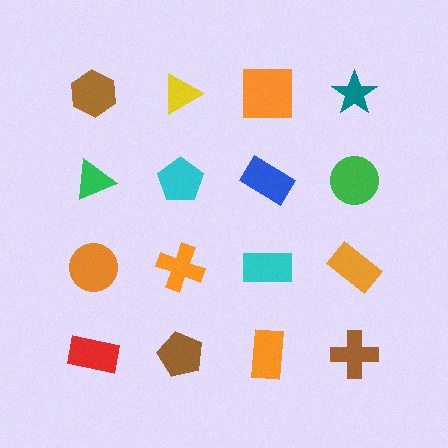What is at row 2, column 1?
A green triangle.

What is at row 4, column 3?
An orange rectangle.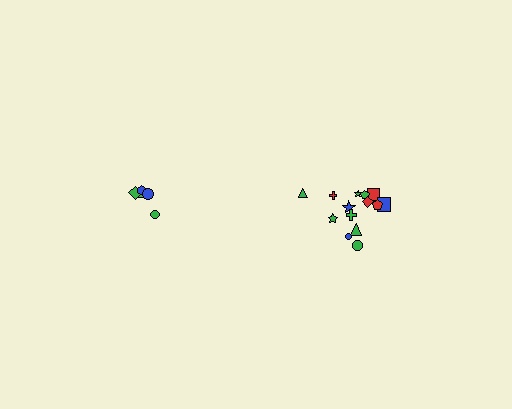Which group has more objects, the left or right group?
The right group.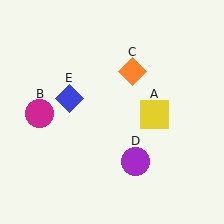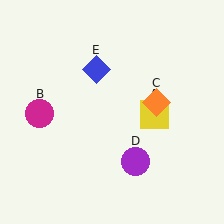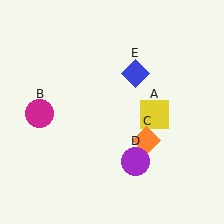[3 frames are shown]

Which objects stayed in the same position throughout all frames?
Yellow square (object A) and magenta circle (object B) and purple circle (object D) remained stationary.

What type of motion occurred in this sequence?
The orange diamond (object C), blue diamond (object E) rotated clockwise around the center of the scene.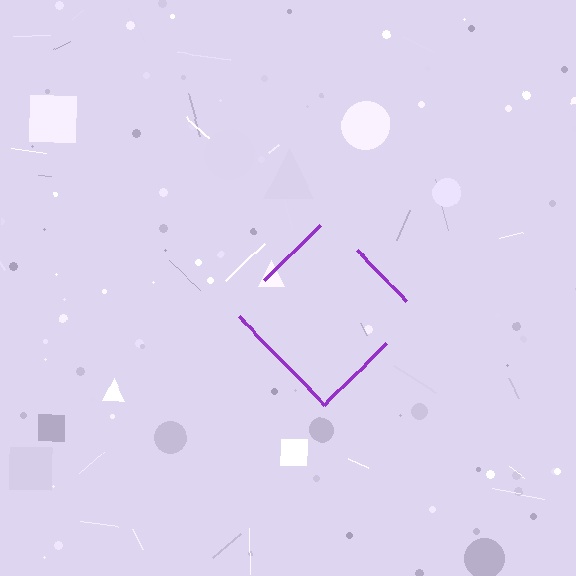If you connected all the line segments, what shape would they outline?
They would outline a diamond.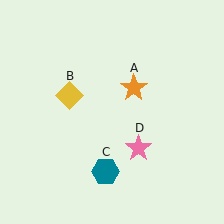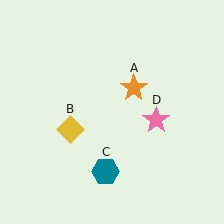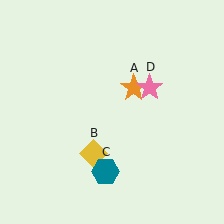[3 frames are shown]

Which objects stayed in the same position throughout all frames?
Orange star (object A) and teal hexagon (object C) remained stationary.